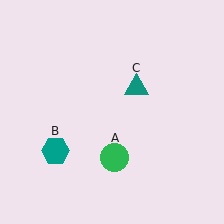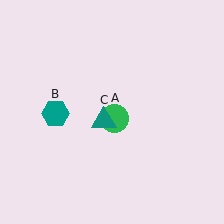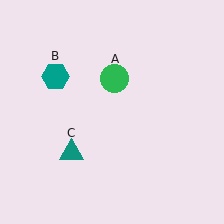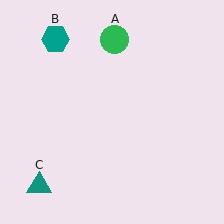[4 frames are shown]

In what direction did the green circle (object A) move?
The green circle (object A) moved up.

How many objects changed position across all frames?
3 objects changed position: green circle (object A), teal hexagon (object B), teal triangle (object C).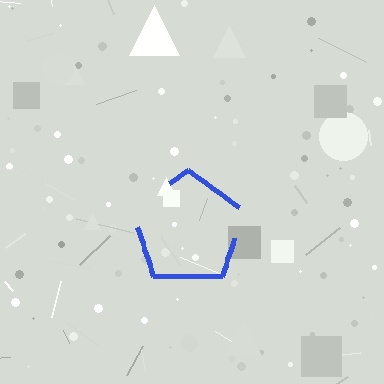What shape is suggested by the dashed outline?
The dashed outline suggests a pentagon.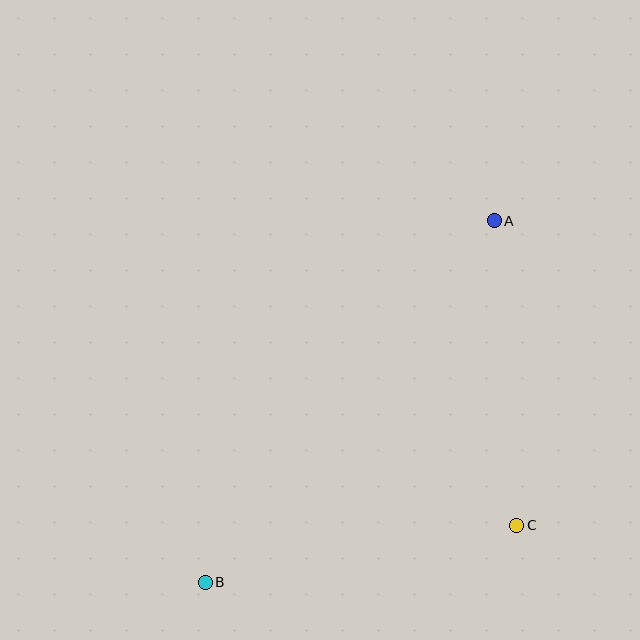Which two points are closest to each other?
Points A and C are closest to each other.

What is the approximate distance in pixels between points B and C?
The distance between B and C is approximately 317 pixels.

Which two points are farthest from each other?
Points A and B are farthest from each other.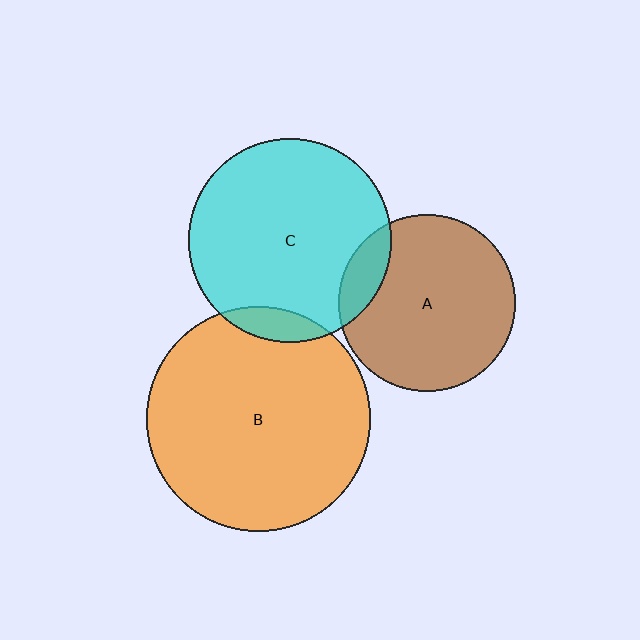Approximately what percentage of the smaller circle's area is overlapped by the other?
Approximately 15%.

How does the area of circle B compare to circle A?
Approximately 1.6 times.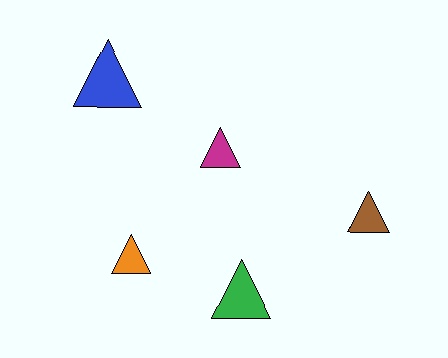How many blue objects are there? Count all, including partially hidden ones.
There is 1 blue object.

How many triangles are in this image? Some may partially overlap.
There are 5 triangles.